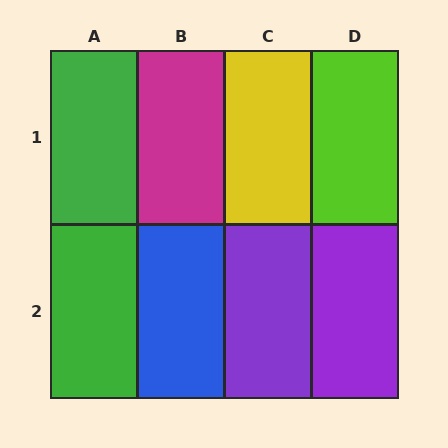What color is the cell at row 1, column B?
Magenta.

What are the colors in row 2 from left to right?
Green, blue, purple, purple.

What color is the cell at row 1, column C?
Yellow.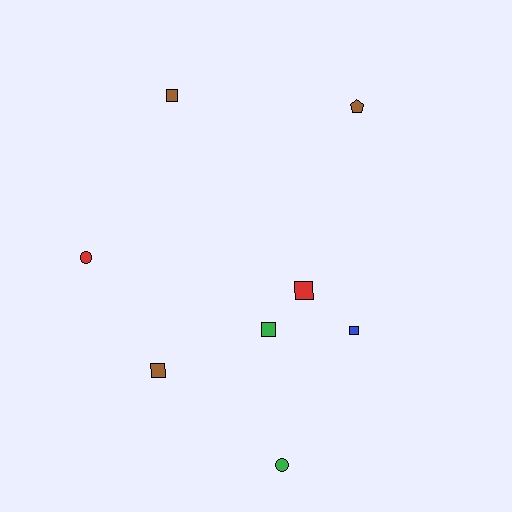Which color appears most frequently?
Brown, with 3 objects.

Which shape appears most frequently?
Square, with 5 objects.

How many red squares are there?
There is 1 red square.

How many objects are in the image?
There are 8 objects.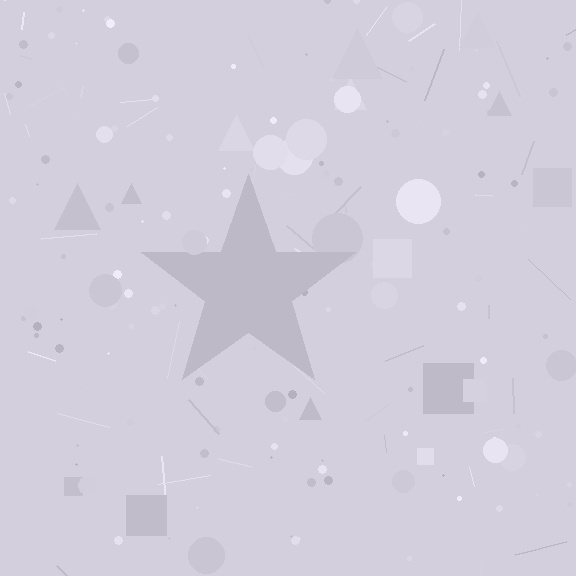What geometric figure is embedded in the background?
A star is embedded in the background.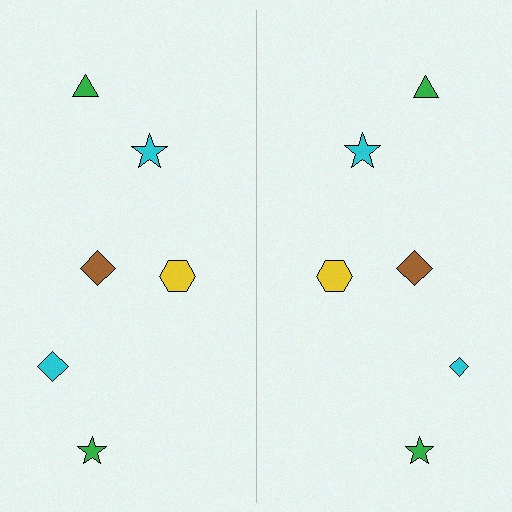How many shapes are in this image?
There are 12 shapes in this image.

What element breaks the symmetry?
The cyan diamond on the right side has a different size than its mirror counterpart.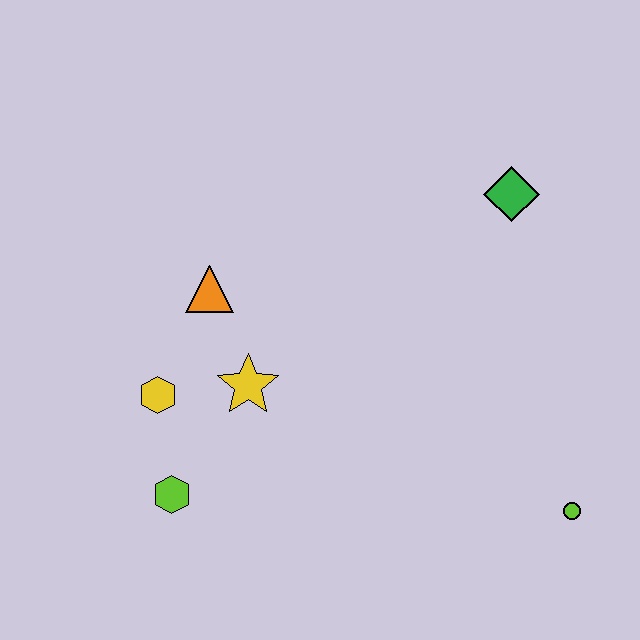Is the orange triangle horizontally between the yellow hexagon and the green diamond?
Yes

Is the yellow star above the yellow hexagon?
Yes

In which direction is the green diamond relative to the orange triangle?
The green diamond is to the right of the orange triangle.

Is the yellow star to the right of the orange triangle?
Yes